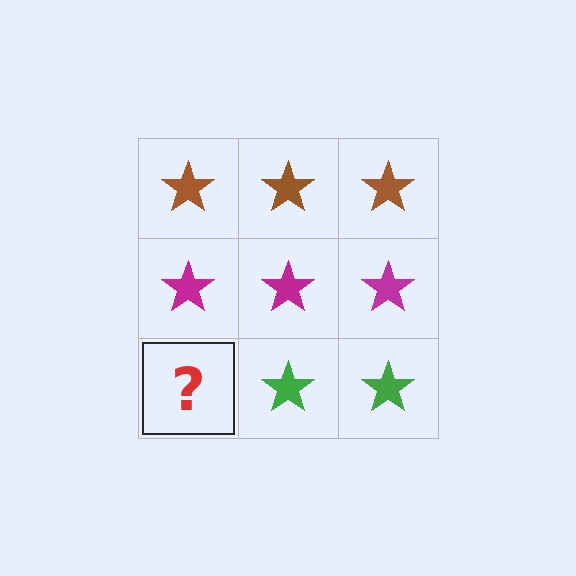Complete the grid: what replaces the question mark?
The question mark should be replaced with a green star.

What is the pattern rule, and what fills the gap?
The rule is that each row has a consistent color. The gap should be filled with a green star.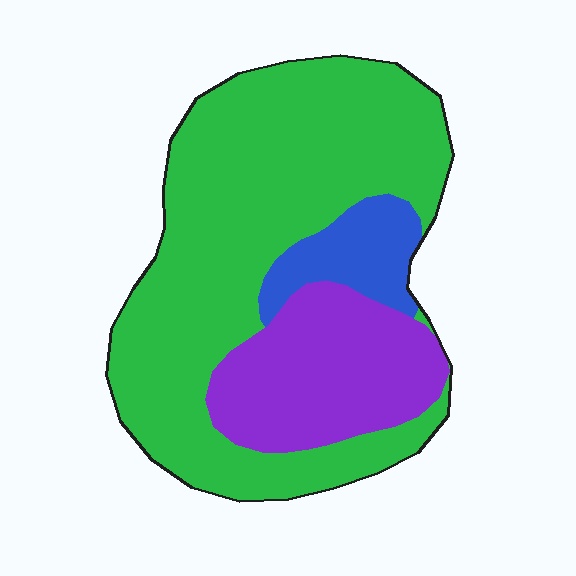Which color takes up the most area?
Green, at roughly 65%.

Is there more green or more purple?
Green.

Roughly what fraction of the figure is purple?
Purple takes up between a sixth and a third of the figure.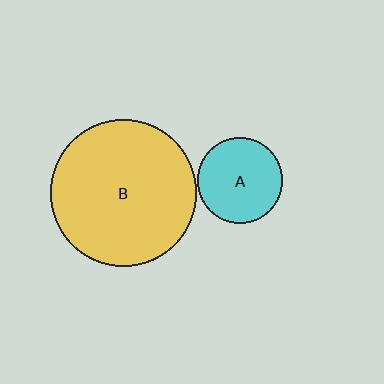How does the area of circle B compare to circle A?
Approximately 2.9 times.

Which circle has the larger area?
Circle B (yellow).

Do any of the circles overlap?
No, none of the circles overlap.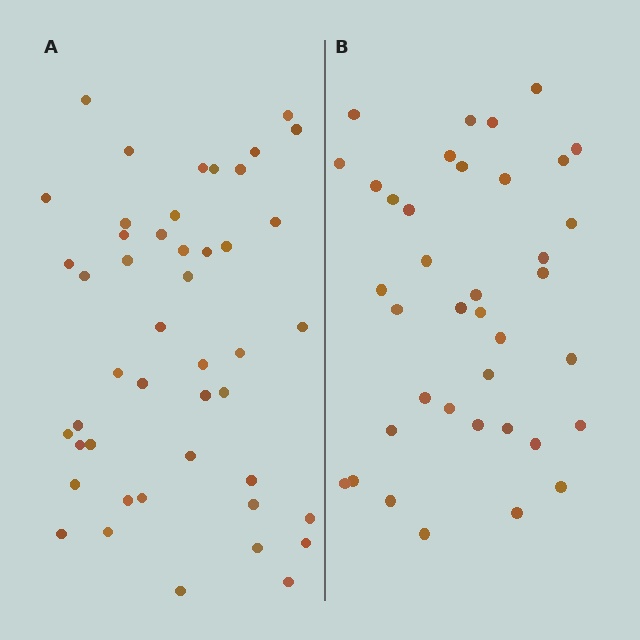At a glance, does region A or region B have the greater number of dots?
Region A (the left region) has more dots.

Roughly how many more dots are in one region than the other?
Region A has roughly 8 or so more dots than region B.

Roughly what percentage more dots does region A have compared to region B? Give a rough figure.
About 20% more.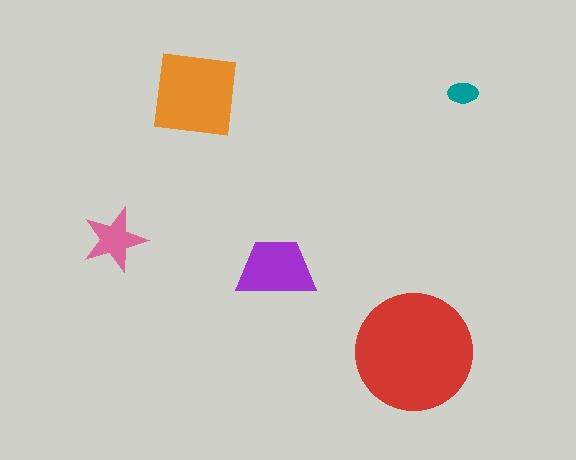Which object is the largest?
The red circle.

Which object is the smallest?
The teal ellipse.